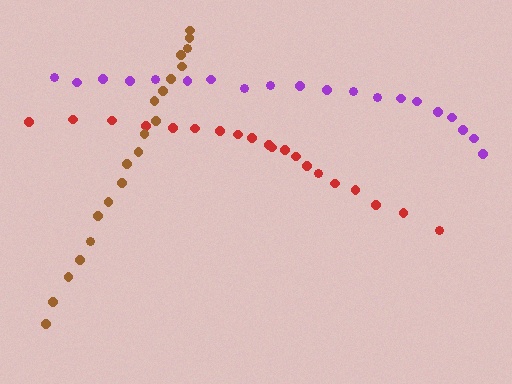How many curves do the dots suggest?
There are 3 distinct paths.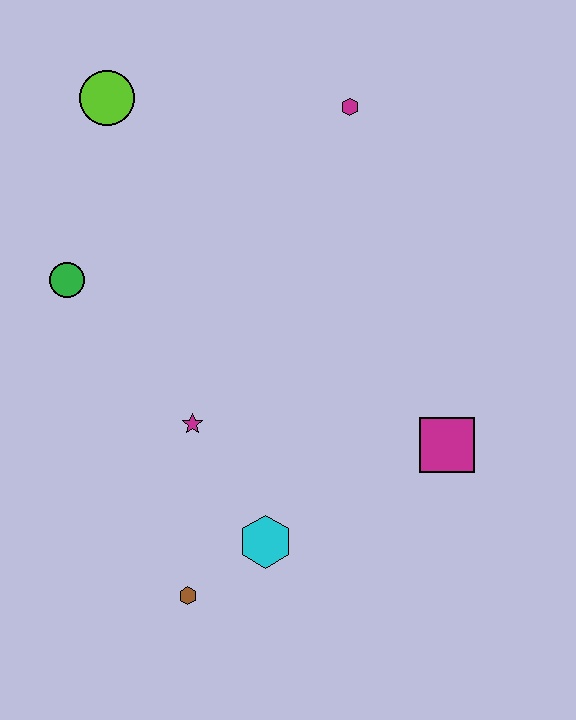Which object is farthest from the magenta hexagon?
The brown hexagon is farthest from the magenta hexagon.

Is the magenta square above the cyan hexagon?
Yes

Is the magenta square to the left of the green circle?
No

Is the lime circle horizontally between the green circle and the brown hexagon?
Yes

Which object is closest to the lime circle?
The green circle is closest to the lime circle.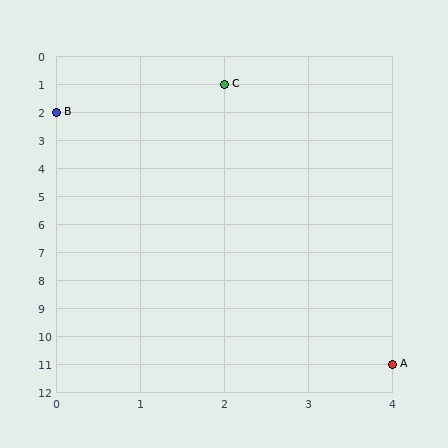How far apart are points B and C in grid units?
Points B and C are 2 columns and 1 row apart (about 2.2 grid units diagonally).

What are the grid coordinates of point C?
Point C is at grid coordinates (2, 1).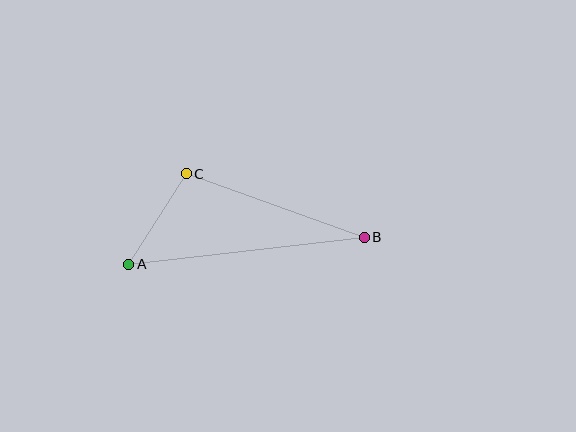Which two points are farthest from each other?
Points A and B are farthest from each other.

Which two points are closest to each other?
Points A and C are closest to each other.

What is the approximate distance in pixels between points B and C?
The distance between B and C is approximately 189 pixels.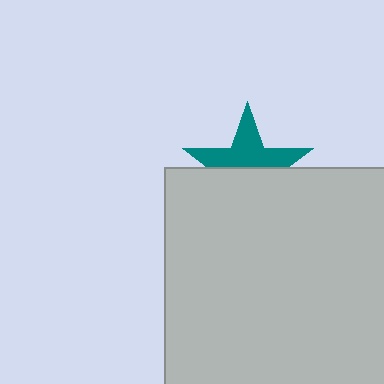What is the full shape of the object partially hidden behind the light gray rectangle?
The partially hidden object is a teal star.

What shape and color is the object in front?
The object in front is a light gray rectangle.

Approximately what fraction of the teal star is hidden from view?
Roughly 49% of the teal star is hidden behind the light gray rectangle.